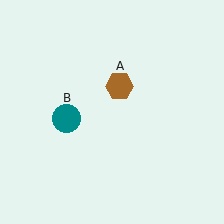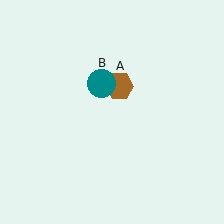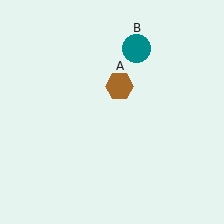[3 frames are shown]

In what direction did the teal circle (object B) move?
The teal circle (object B) moved up and to the right.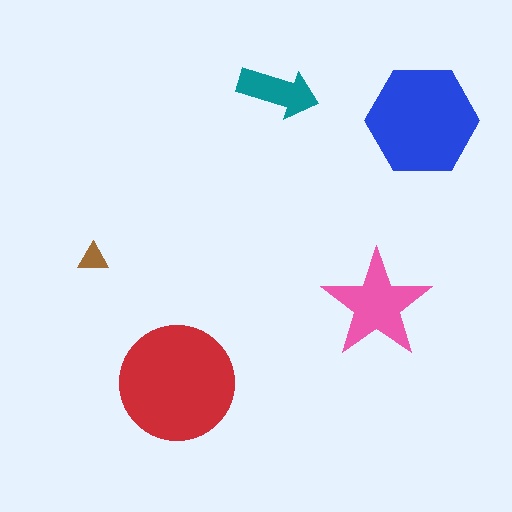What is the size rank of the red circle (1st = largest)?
1st.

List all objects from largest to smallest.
The red circle, the blue hexagon, the pink star, the teal arrow, the brown triangle.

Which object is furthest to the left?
The brown triangle is leftmost.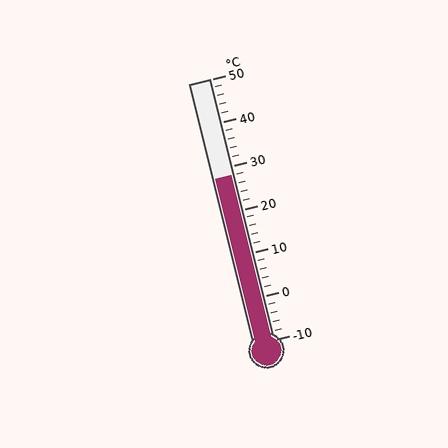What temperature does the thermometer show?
The thermometer shows approximately 28°C.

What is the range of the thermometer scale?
The thermometer scale ranges from -10°C to 50°C.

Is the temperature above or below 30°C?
The temperature is below 30°C.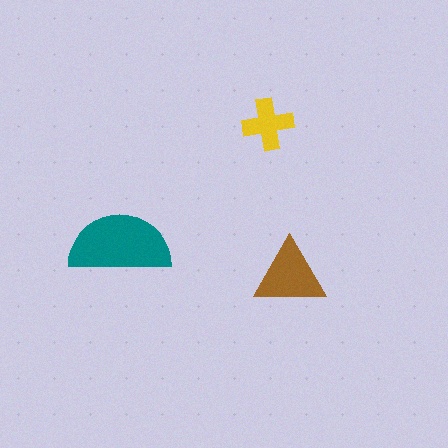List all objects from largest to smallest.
The teal semicircle, the brown triangle, the yellow cross.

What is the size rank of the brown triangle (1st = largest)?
2nd.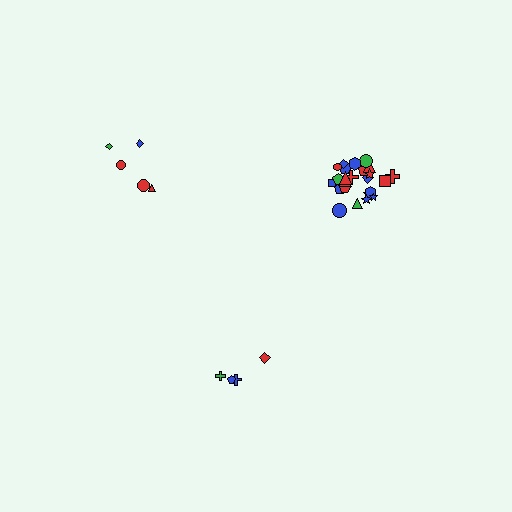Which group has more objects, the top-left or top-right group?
The top-right group.